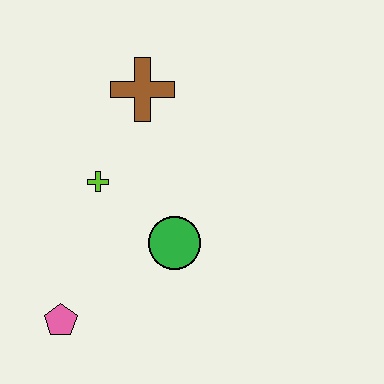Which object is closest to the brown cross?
The lime cross is closest to the brown cross.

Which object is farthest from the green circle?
The brown cross is farthest from the green circle.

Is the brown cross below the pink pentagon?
No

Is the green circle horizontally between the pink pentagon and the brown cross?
No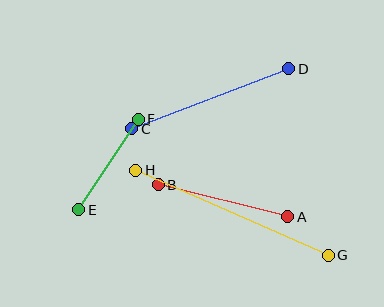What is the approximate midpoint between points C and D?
The midpoint is at approximately (210, 99) pixels.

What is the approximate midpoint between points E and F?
The midpoint is at approximately (109, 165) pixels.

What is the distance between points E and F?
The distance is approximately 108 pixels.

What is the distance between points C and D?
The distance is approximately 168 pixels.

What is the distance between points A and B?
The distance is approximately 134 pixels.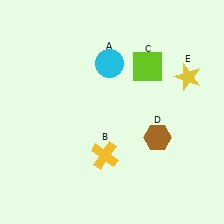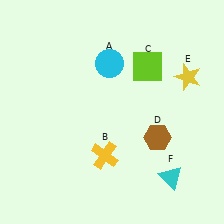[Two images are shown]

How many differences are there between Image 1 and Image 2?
There is 1 difference between the two images.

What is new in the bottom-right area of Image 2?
A cyan triangle (F) was added in the bottom-right area of Image 2.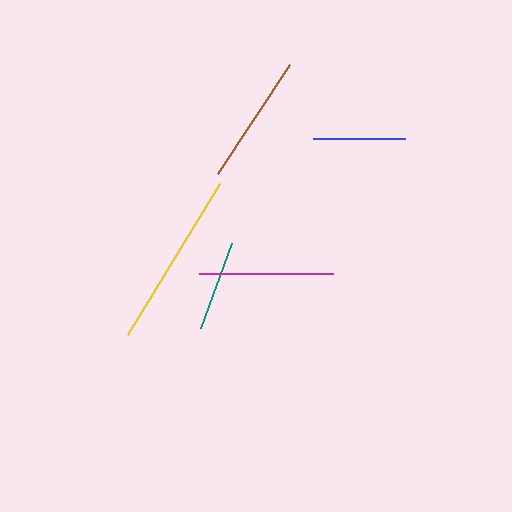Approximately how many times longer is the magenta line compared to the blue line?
The magenta line is approximately 1.5 times the length of the blue line.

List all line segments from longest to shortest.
From longest to shortest: yellow, magenta, brown, blue, teal.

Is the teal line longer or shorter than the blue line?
The blue line is longer than the teal line.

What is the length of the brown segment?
The brown segment is approximately 130 pixels long.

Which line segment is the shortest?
The teal line is the shortest at approximately 90 pixels.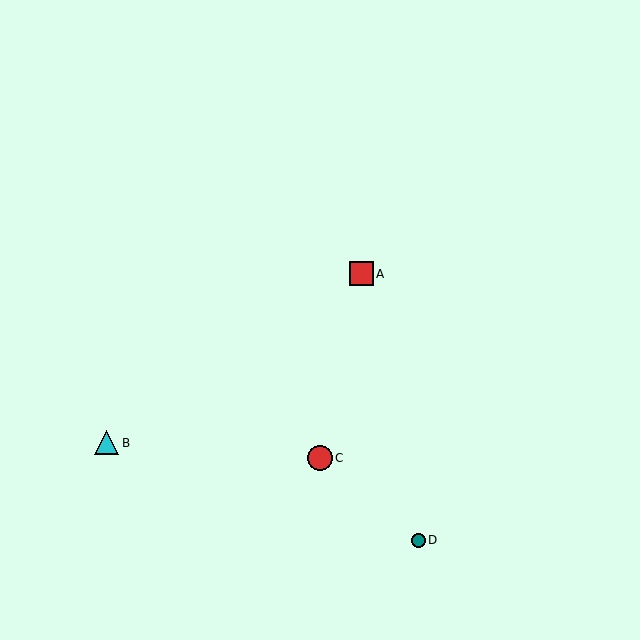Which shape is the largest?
The red circle (labeled C) is the largest.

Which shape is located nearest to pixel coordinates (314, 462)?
The red circle (labeled C) at (320, 458) is nearest to that location.